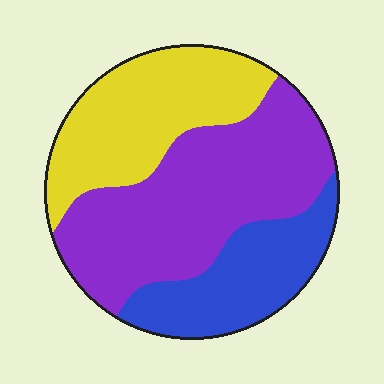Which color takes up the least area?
Blue, at roughly 25%.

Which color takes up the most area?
Purple, at roughly 45%.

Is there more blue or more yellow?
Yellow.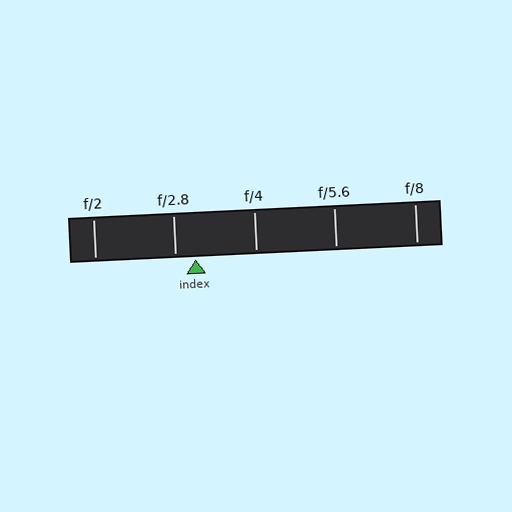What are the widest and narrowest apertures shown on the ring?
The widest aperture shown is f/2 and the narrowest is f/8.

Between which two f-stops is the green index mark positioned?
The index mark is between f/2.8 and f/4.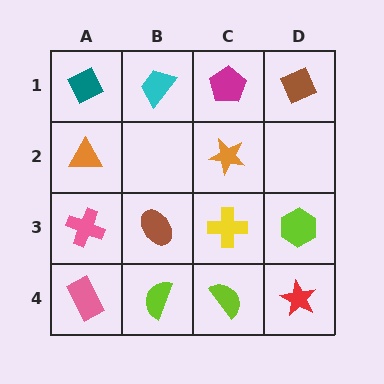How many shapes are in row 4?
4 shapes.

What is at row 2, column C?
An orange star.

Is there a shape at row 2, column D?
No, that cell is empty.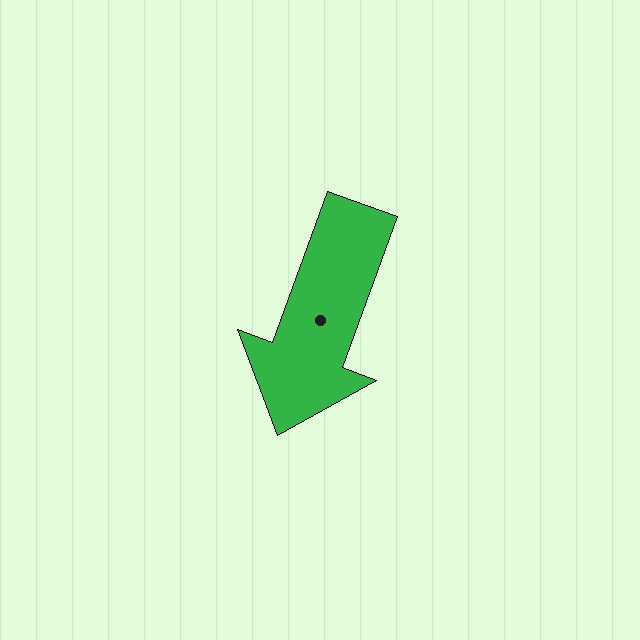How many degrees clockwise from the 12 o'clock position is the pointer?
Approximately 200 degrees.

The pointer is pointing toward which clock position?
Roughly 7 o'clock.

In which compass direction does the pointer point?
South.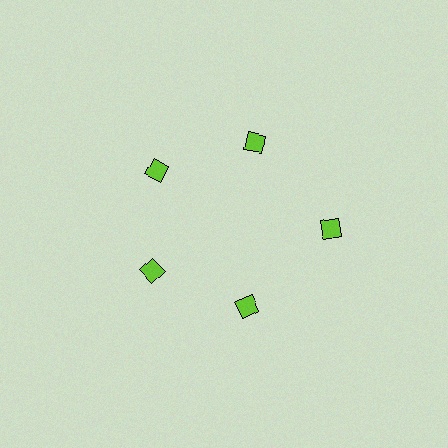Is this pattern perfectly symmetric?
No. The 5 lime diamonds are arranged in a ring, but one element near the 3 o'clock position is pushed outward from the center, breaking the 5-fold rotational symmetry.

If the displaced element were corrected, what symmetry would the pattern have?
It would have 5-fold rotational symmetry — the pattern would map onto itself every 72 degrees.